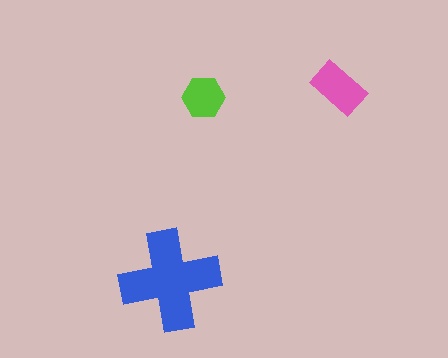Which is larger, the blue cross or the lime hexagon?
The blue cross.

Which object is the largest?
The blue cross.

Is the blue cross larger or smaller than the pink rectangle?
Larger.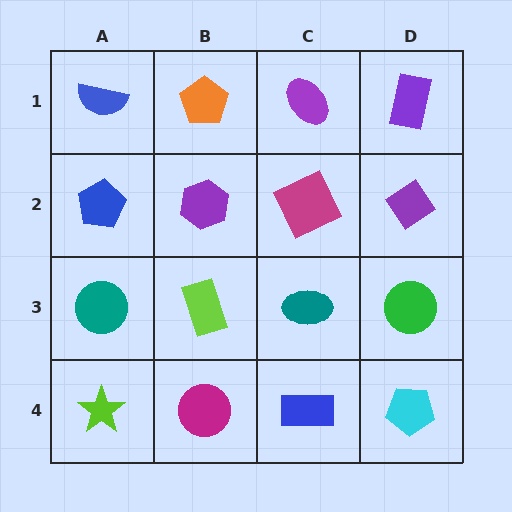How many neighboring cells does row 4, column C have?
3.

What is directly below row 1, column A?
A blue pentagon.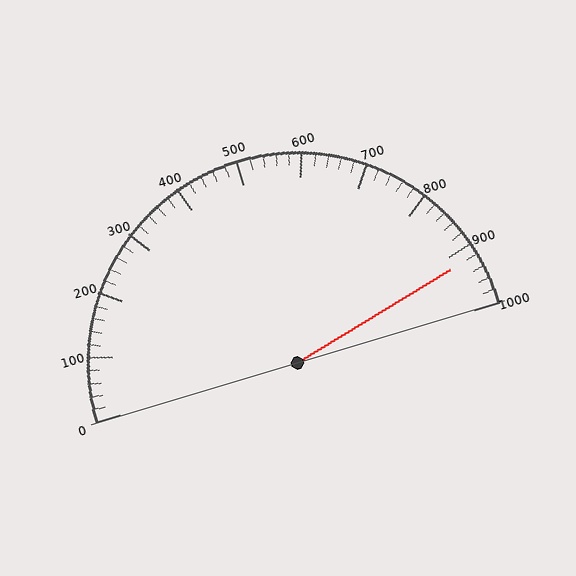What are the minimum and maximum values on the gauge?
The gauge ranges from 0 to 1000.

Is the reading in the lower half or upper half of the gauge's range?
The reading is in the upper half of the range (0 to 1000).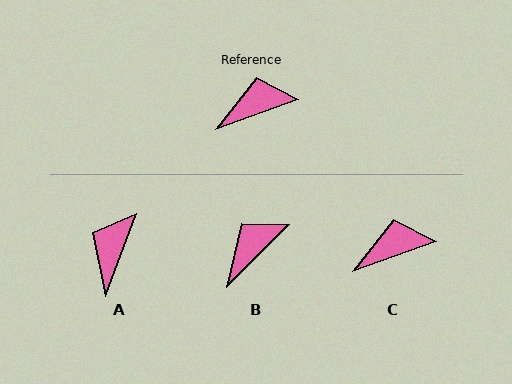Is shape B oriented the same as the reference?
No, it is off by about 25 degrees.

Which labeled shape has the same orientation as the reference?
C.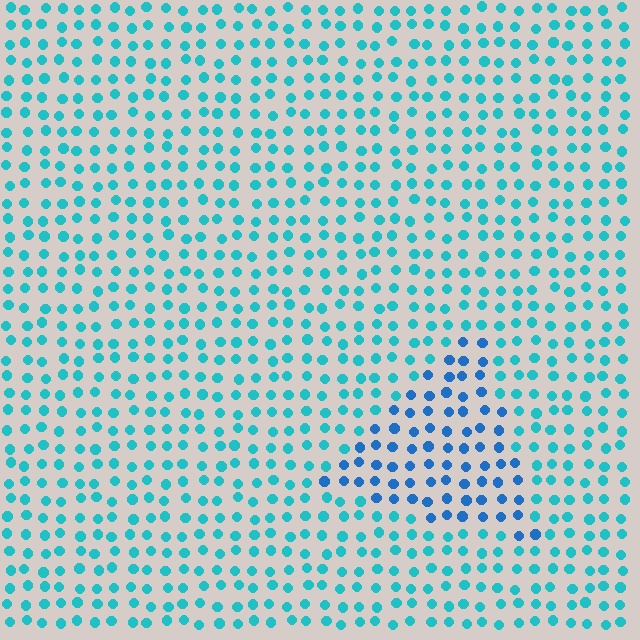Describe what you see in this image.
The image is filled with small cyan elements in a uniform arrangement. A triangle-shaped region is visible where the elements are tinted to a slightly different hue, forming a subtle color boundary.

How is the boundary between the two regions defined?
The boundary is defined purely by a slight shift in hue (about 30 degrees). Spacing, size, and orientation are identical on both sides.